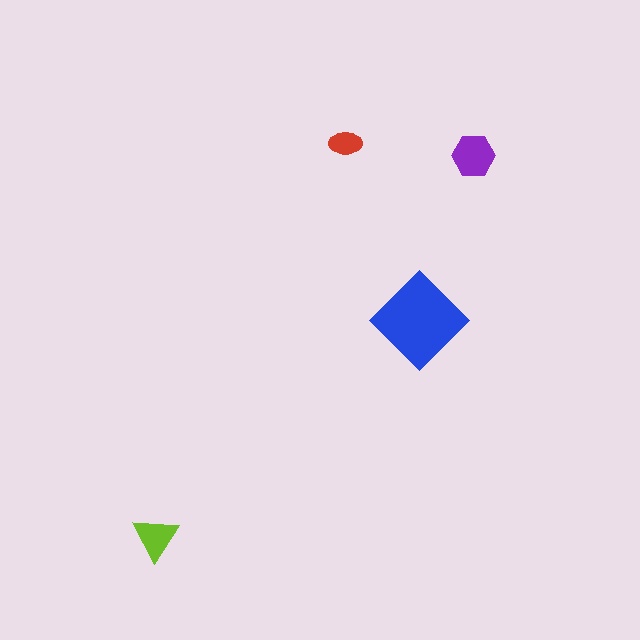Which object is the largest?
The blue diamond.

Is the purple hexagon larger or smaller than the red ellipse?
Larger.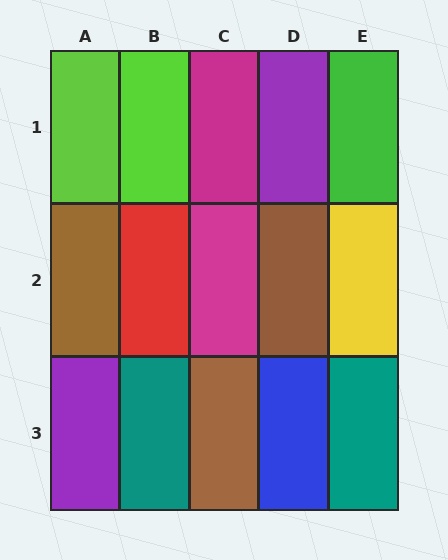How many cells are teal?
2 cells are teal.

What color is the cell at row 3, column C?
Brown.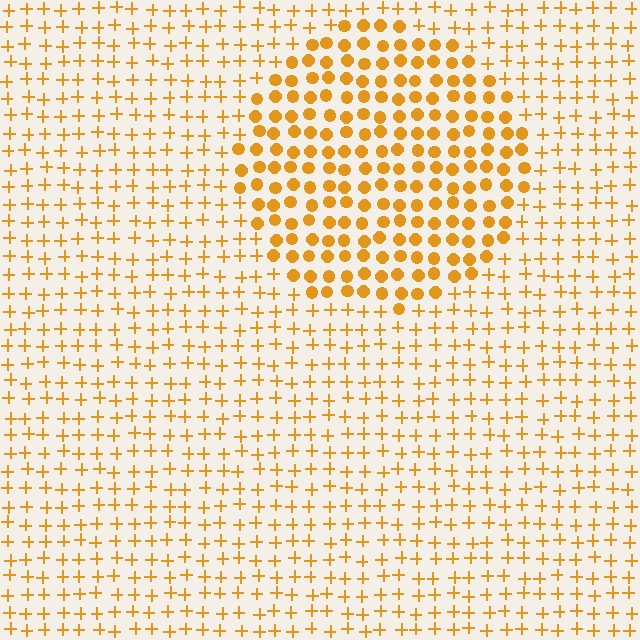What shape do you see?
I see a circle.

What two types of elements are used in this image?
The image uses circles inside the circle region and plus signs outside it.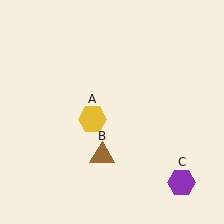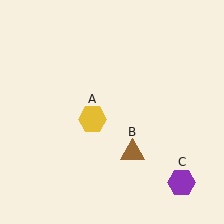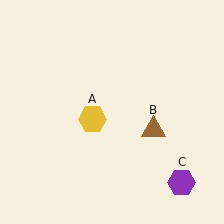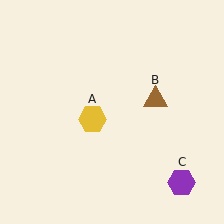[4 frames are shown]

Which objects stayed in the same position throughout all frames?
Yellow hexagon (object A) and purple hexagon (object C) remained stationary.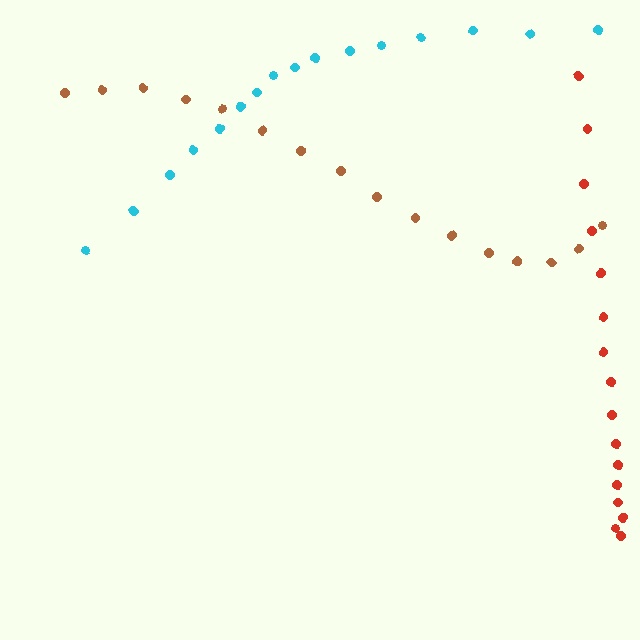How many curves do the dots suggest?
There are 3 distinct paths.